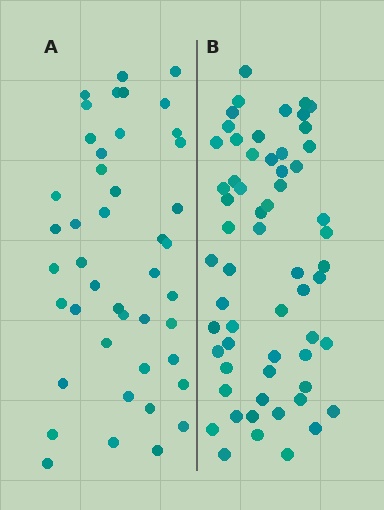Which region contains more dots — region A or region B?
Region B (the right region) has more dots.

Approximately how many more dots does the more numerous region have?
Region B has approximately 15 more dots than region A.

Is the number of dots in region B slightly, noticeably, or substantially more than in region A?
Region B has noticeably more, but not dramatically so. The ratio is roughly 1.4 to 1.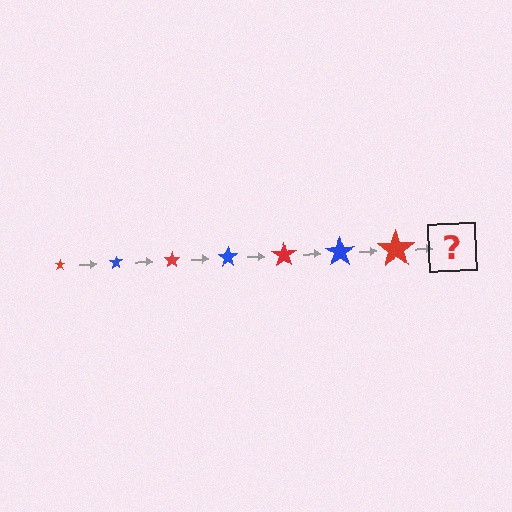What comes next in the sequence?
The next element should be a blue star, larger than the previous one.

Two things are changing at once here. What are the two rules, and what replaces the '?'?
The two rules are that the star grows larger each step and the color cycles through red and blue. The '?' should be a blue star, larger than the previous one.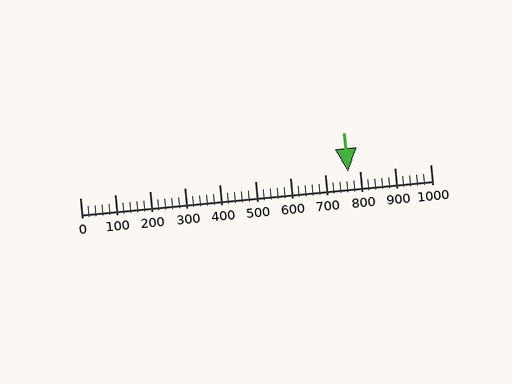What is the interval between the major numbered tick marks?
The major tick marks are spaced 100 units apart.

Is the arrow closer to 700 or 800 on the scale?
The arrow is closer to 800.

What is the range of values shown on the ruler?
The ruler shows values from 0 to 1000.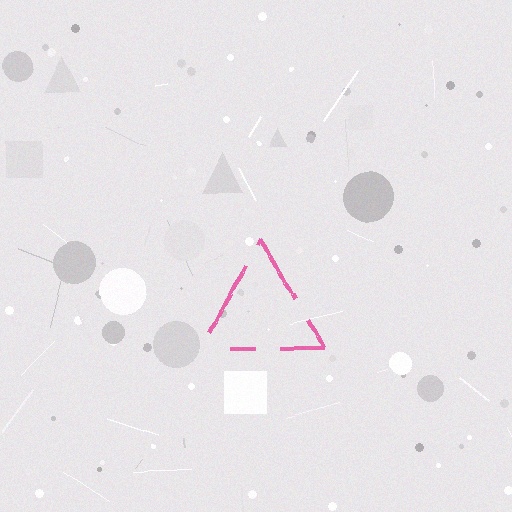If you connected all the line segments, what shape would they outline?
They would outline a triangle.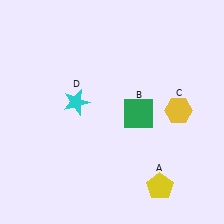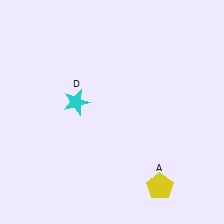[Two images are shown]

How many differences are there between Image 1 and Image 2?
There are 2 differences between the two images.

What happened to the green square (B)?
The green square (B) was removed in Image 2. It was in the bottom-right area of Image 1.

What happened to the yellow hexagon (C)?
The yellow hexagon (C) was removed in Image 2. It was in the top-right area of Image 1.